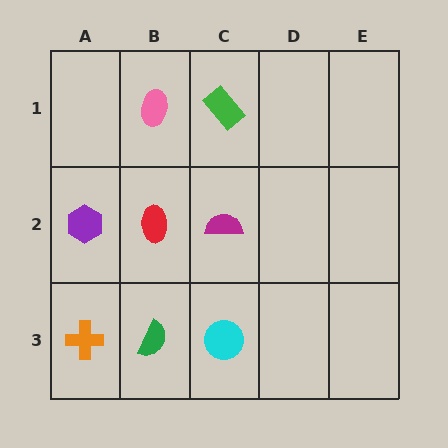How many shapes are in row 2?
3 shapes.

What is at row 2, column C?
A magenta semicircle.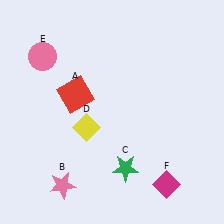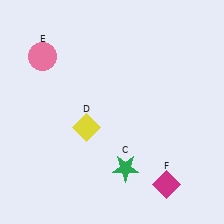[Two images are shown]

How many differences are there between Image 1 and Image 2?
There are 2 differences between the two images.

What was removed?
The pink star (B), the red square (A) were removed in Image 2.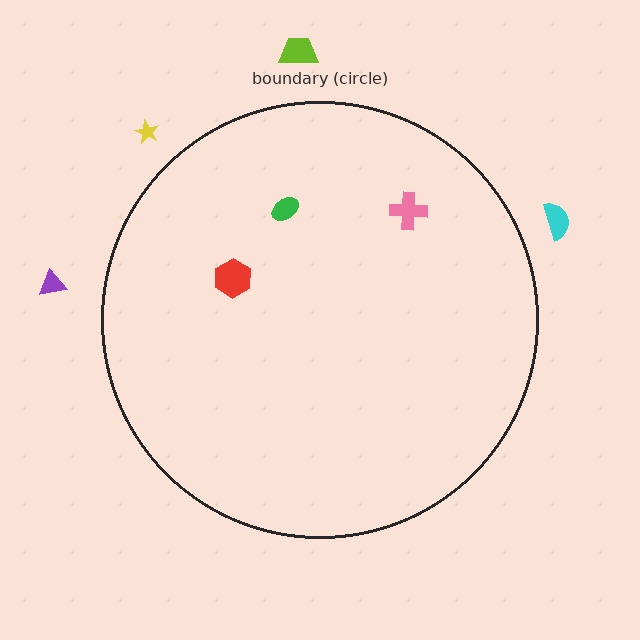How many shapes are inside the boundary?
3 inside, 4 outside.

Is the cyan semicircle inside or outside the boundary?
Outside.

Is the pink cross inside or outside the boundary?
Inside.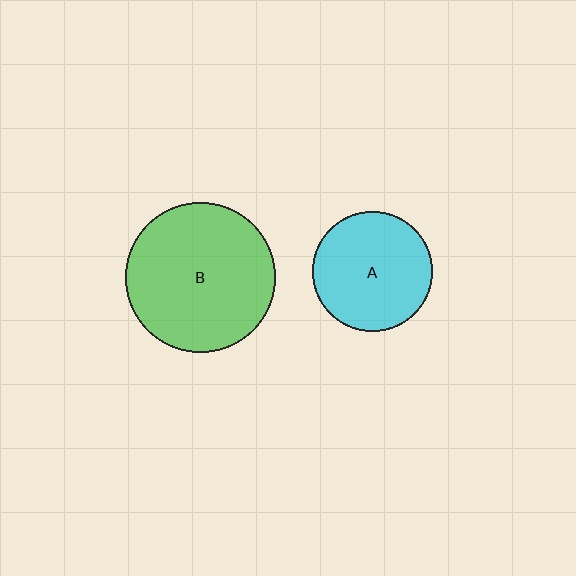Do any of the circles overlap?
No, none of the circles overlap.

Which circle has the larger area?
Circle B (green).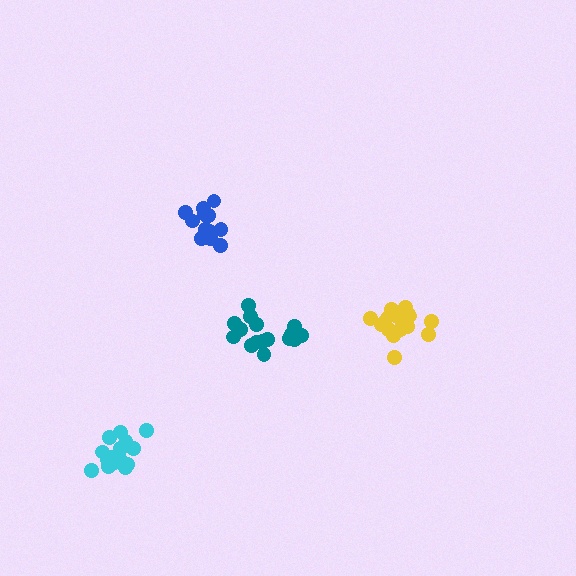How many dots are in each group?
Group 1: 16 dots, Group 2: 17 dots, Group 3: 15 dots, Group 4: 14 dots (62 total).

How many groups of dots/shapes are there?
There are 4 groups.